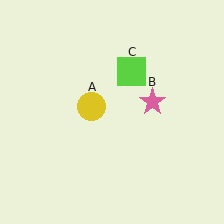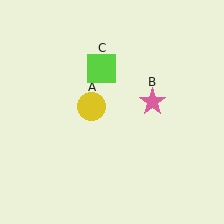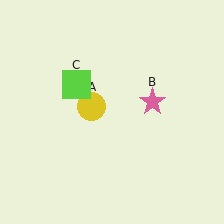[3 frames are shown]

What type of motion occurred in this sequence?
The lime square (object C) rotated counterclockwise around the center of the scene.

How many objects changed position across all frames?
1 object changed position: lime square (object C).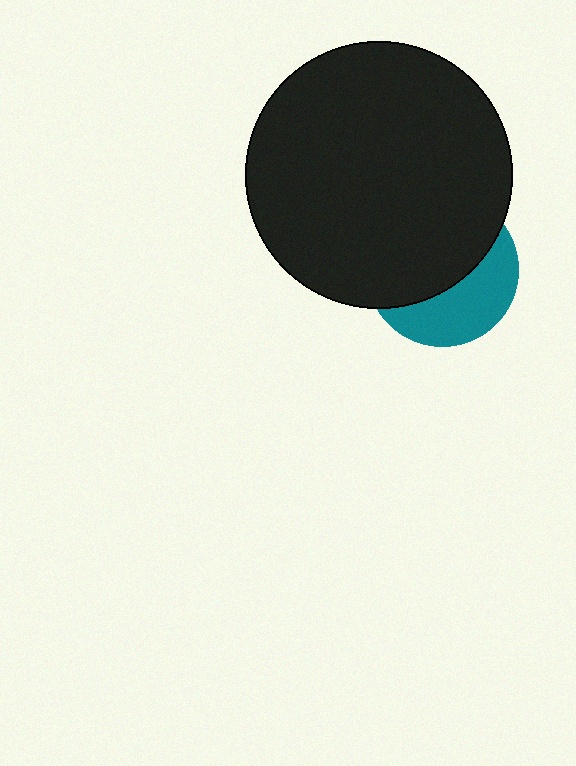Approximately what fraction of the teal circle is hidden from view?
Roughly 60% of the teal circle is hidden behind the black circle.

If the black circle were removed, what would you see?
You would see the complete teal circle.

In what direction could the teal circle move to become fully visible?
The teal circle could move down. That would shift it out from behind the black circle entirely.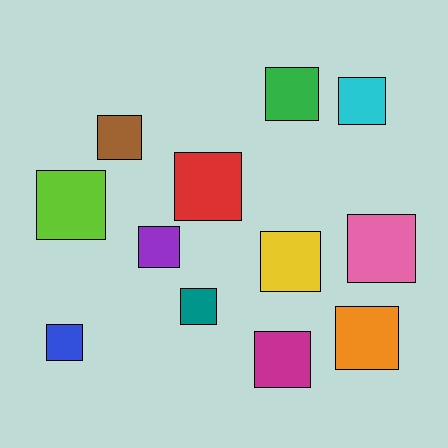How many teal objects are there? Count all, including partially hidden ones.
There is 1 teal object.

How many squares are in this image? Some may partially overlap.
There are 12 squares.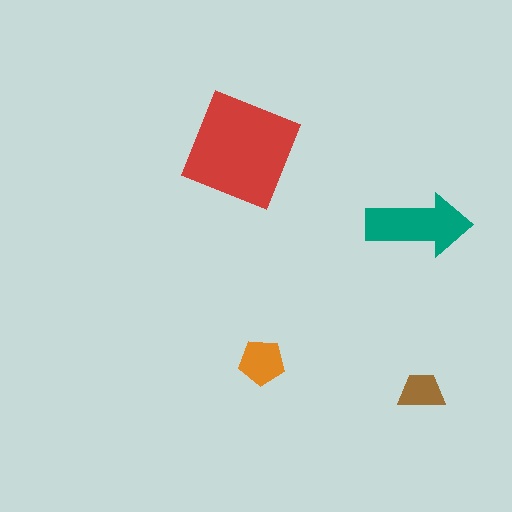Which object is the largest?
The red square.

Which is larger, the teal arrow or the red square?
The red square.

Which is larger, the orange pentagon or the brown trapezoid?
The orange pentagon.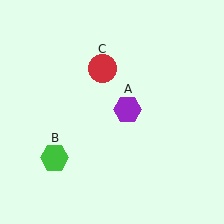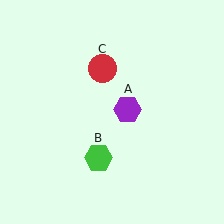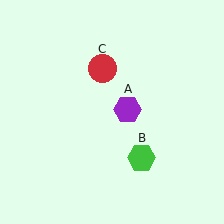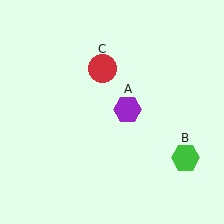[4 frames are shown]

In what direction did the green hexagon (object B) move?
The green hexagon (object B) moved right.